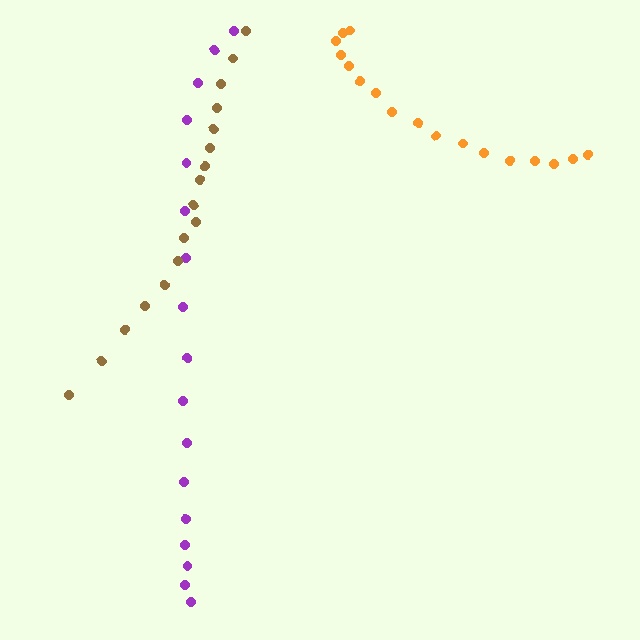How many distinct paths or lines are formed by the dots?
There are 3 distinct paths.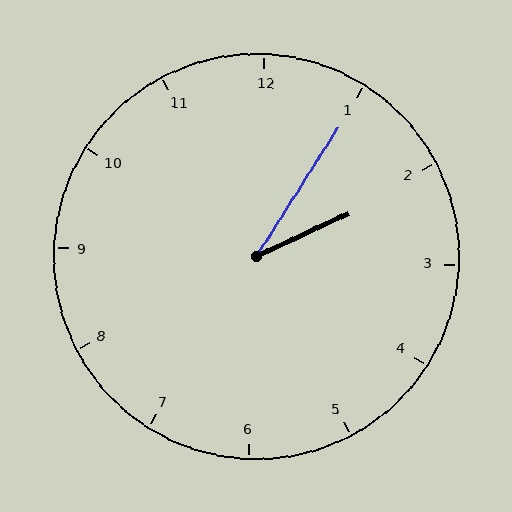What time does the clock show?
2:05.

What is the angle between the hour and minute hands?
Approximately 32 degrees.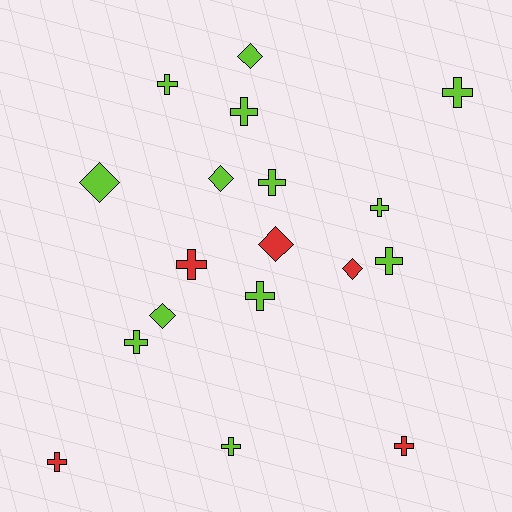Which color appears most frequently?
Lime, with 13 objects.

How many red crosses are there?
There are 3 red crosses.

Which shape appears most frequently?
Cross, with 12 objects.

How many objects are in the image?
There are 18 objects.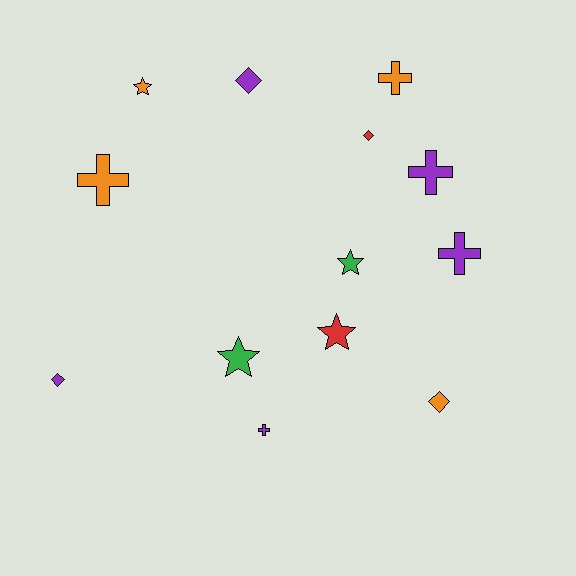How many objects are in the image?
There are 13 objects.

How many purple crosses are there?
There are 3 purple crosses.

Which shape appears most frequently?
Cross, with 5 objects.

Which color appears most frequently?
Purple, with 5 objects.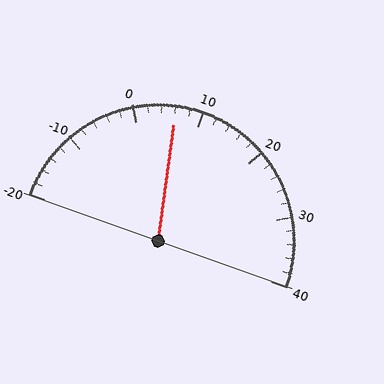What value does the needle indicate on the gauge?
The needle indicates approximately 6.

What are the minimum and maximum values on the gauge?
The gauge ranges from -20 to 40.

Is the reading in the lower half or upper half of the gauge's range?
The reading is in the lower half of the range (-20 to 40).